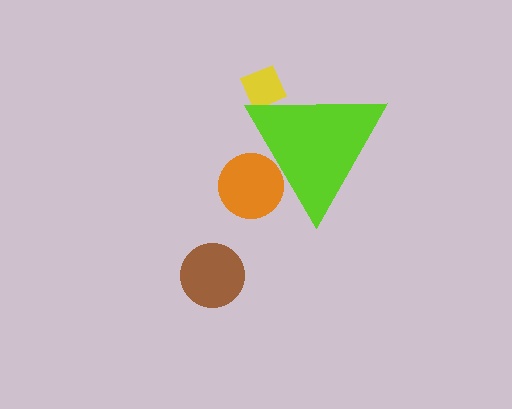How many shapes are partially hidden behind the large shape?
2 shapes are partially hidden.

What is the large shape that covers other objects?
A lime triangle.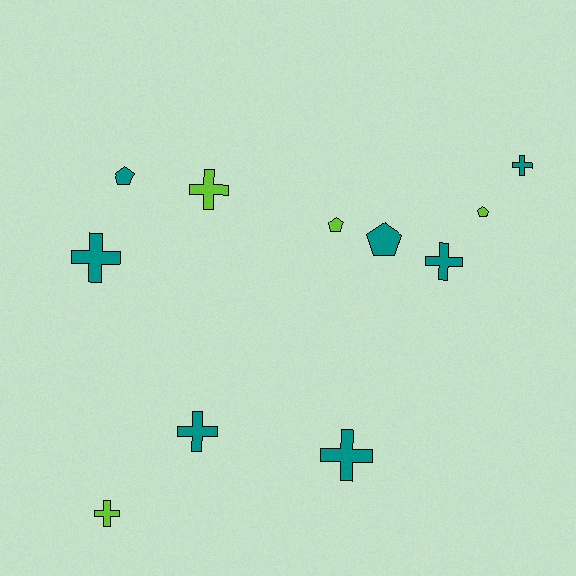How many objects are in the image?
There are 11 objects.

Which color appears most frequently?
Teal, with 7 objects.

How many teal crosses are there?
There are 5 teal crosses.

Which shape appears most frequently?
Cross, with 7 objects.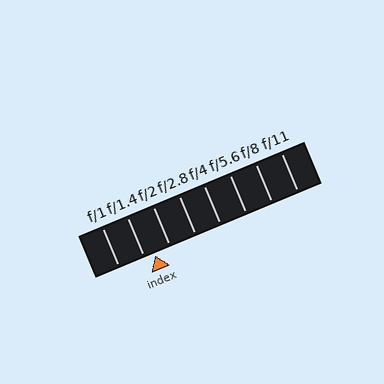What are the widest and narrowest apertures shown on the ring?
The widest aperture shown is f/1 and the narrowest is f/11.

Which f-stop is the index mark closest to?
The index mark is closest to f/1.4.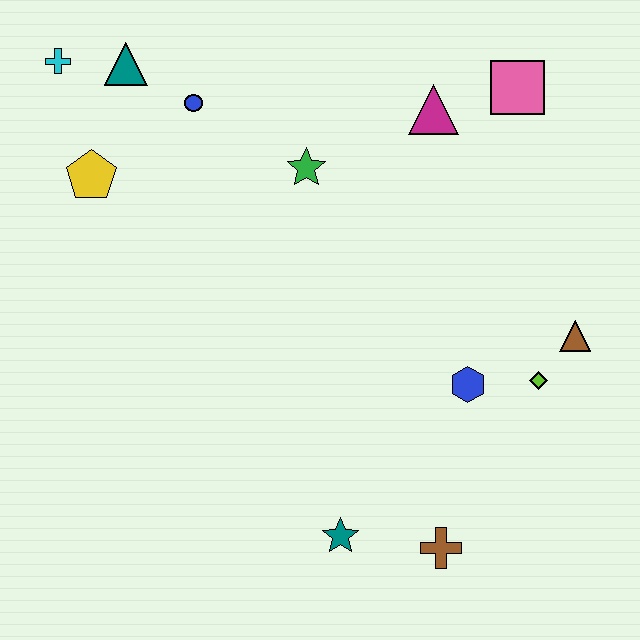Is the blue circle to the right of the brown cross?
No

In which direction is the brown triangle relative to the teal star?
The brown triangle is to the right of the teal star.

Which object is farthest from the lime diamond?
The cyan cross is farthest from the lime diamond.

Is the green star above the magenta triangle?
No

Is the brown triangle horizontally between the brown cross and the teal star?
No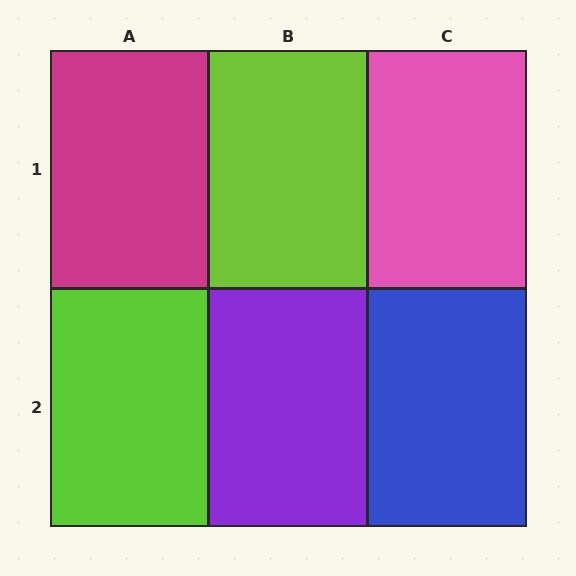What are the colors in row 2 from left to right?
Lime, purple, blue.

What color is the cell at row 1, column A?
Magenta.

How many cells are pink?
1 cell is pink.